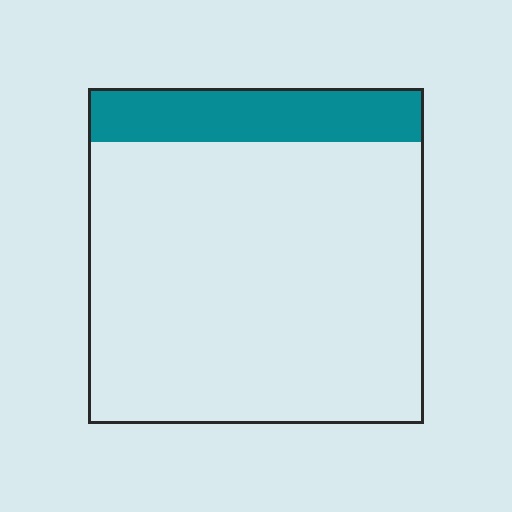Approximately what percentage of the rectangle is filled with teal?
Approximately 15%.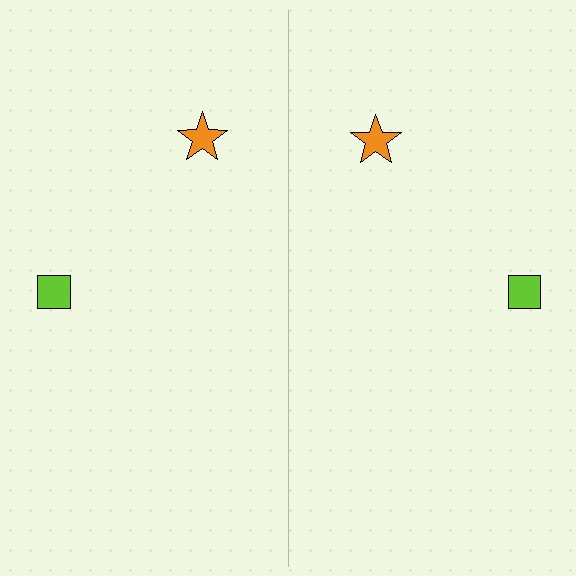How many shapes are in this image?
There are 4 shapes in this image.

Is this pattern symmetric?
Yes, this pattern has bilateral (reflection) symmetry.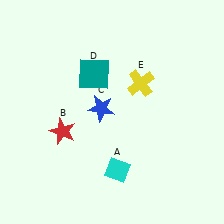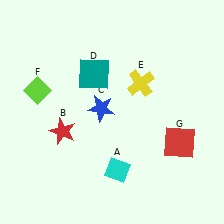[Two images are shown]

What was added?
A lime diamond (F), a red square (G) were added in Image 2.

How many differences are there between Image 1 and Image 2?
There are 2 differences between the two images.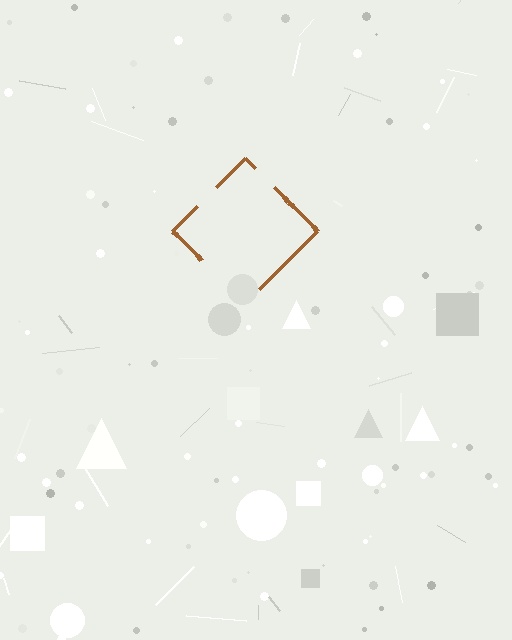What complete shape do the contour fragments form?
The contour fragments form a diamond.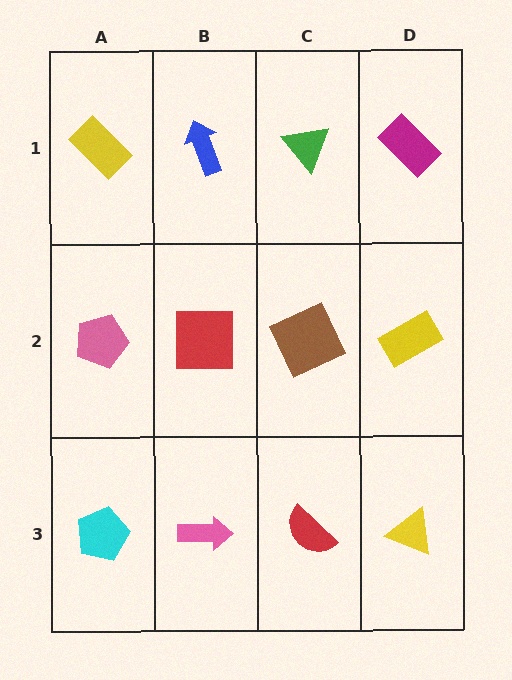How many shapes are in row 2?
4 shapes.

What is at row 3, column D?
A yellow triangle.